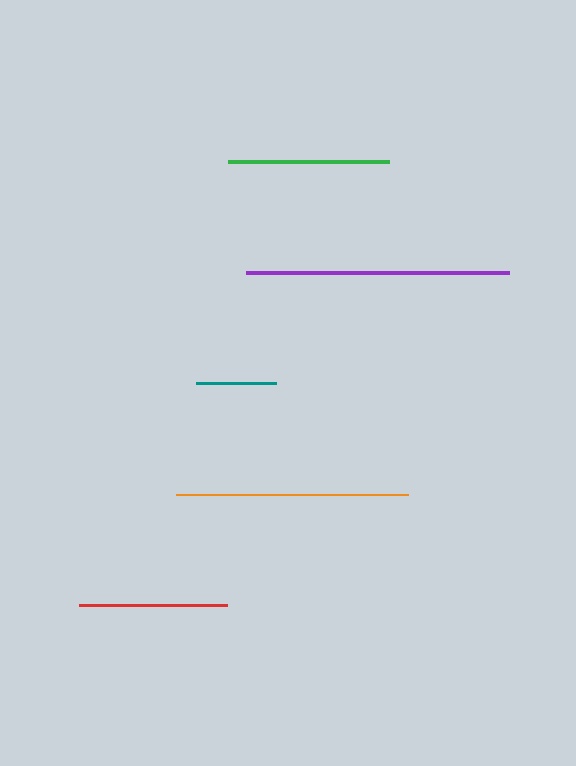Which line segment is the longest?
The purple line is the longest at approximately 264 pixels.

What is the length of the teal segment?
The teal segment is approximately 80 pixels long.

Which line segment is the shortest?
The teal line is the shortest at approximately 80 pixels.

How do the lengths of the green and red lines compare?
The green and red lines are approximately the same length.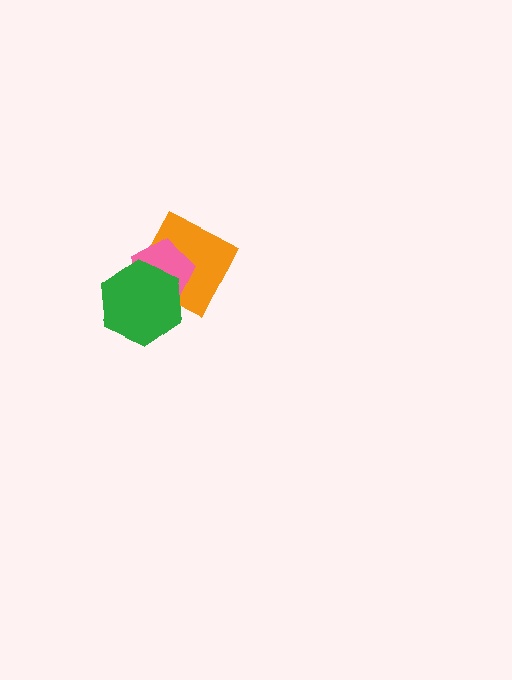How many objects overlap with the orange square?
2 objects overlap with the orange square.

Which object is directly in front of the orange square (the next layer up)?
The pink pentagon is directly in front of the orange square.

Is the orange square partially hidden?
Yes, it is partially covered by another shape.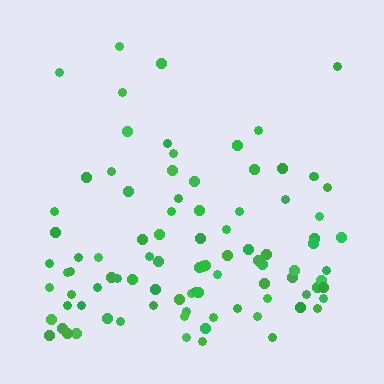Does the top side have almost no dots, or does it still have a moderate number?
Still a moderate number, just noticeably fewer than the bottom.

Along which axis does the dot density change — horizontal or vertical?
Vertical.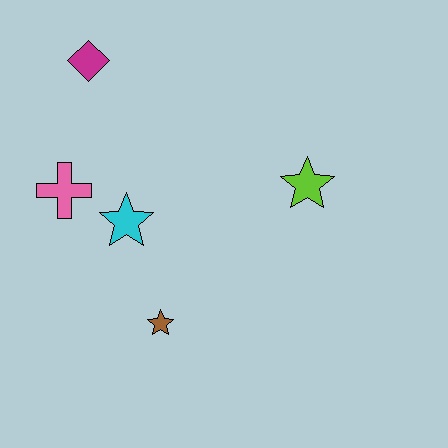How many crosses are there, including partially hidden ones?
There is 1 cross.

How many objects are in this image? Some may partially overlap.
There are 5 objects.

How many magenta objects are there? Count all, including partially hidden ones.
There is 1 magenta object.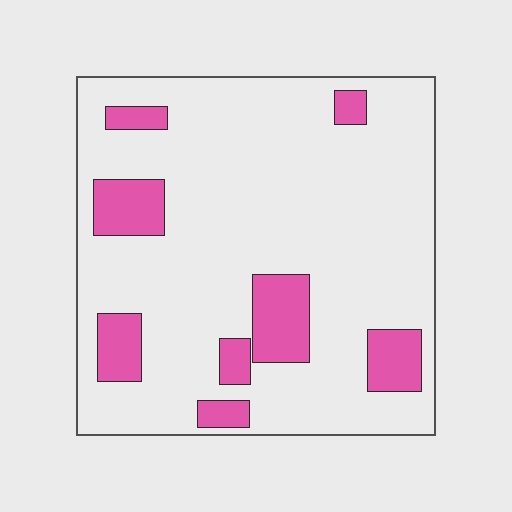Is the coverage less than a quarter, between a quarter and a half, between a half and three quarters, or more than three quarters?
Less than a quarter.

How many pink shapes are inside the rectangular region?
8.